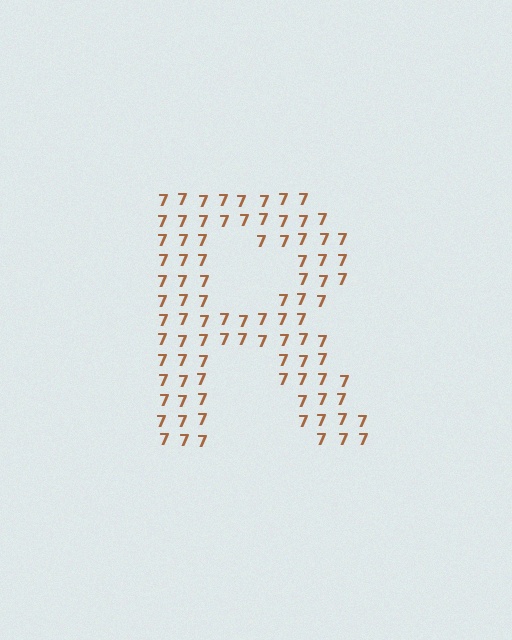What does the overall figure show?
The overall figure shows the letter R.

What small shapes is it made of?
It is made of small digit 7's.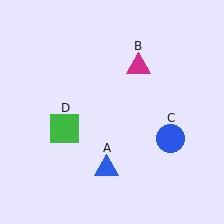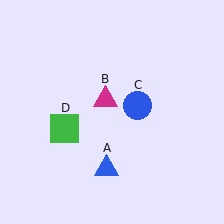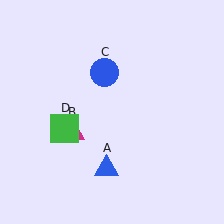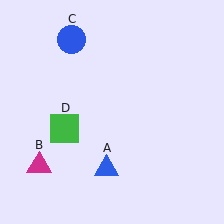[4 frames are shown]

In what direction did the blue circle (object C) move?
The blue circle (object C) moved up and to the left.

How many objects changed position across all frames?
2 objects changed position: magenta triangle (object B), blue circle (object C).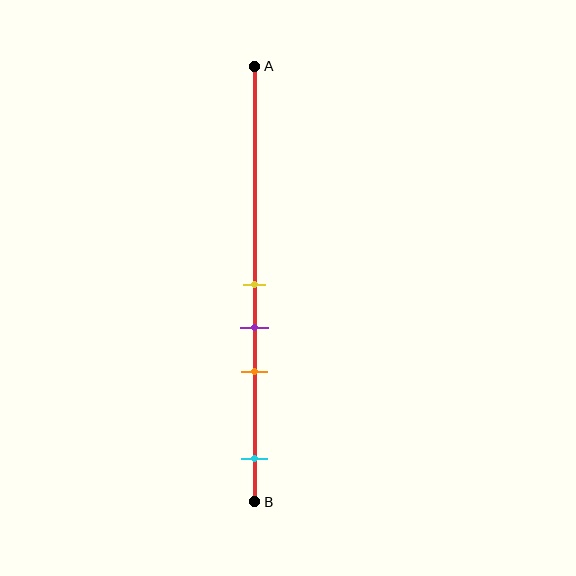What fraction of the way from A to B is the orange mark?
The orange mark is approximately 70% (0.7) of the way from A to B.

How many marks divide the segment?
There are 4 marks dividing the segment.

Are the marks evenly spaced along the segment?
No, the marks are not evenly spaced.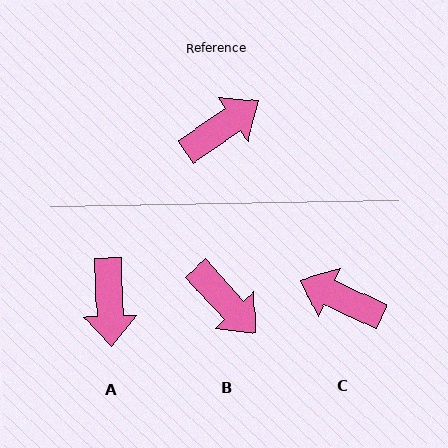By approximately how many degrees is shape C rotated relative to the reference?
Approximately 121 degrees counter-clockwise.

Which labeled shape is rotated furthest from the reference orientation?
A, about 122 degrees away.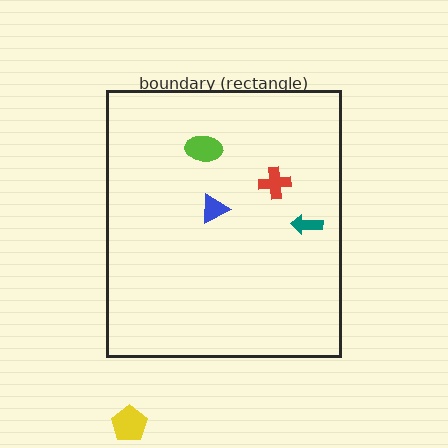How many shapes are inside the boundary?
4 inside, 1 outside.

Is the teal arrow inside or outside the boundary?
Inside.